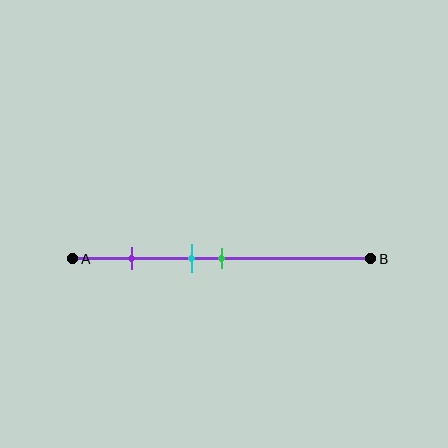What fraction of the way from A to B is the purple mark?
The purple mark is approximately 20% (0.2) of the way from A to B.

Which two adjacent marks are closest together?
The cyan and green marks are the closest adjacent pair.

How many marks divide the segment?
There are 3 marks dividing the segment.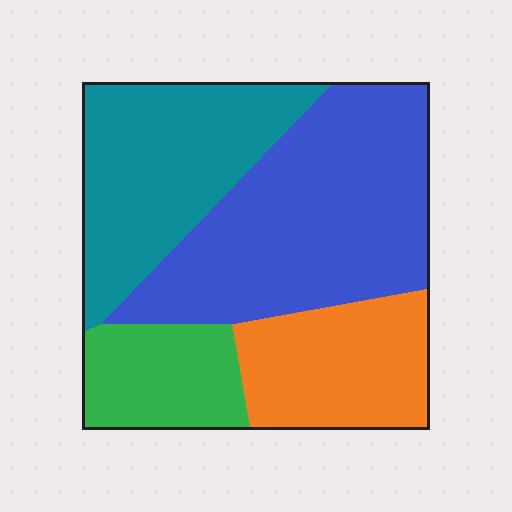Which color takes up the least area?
Green, at roughly 15%.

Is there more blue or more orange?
Blue.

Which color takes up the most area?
Blue, at roughly 40%.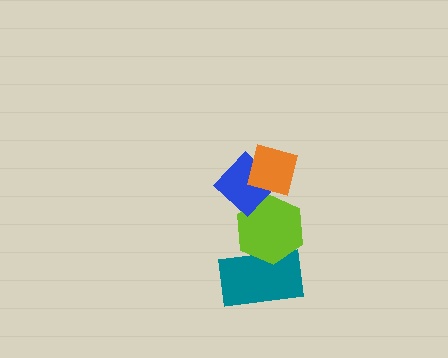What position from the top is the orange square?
The orange square is 1st from the top.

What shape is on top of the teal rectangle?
The lime hexagon is on top of the teal rectangle.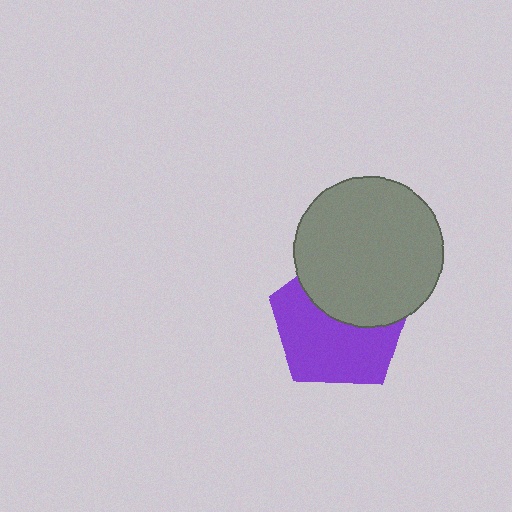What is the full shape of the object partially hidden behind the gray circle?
The partially hidden object is a purple pentagon.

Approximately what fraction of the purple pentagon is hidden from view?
Roughly 41% of the purple pentagon is hidden behind the gray circle.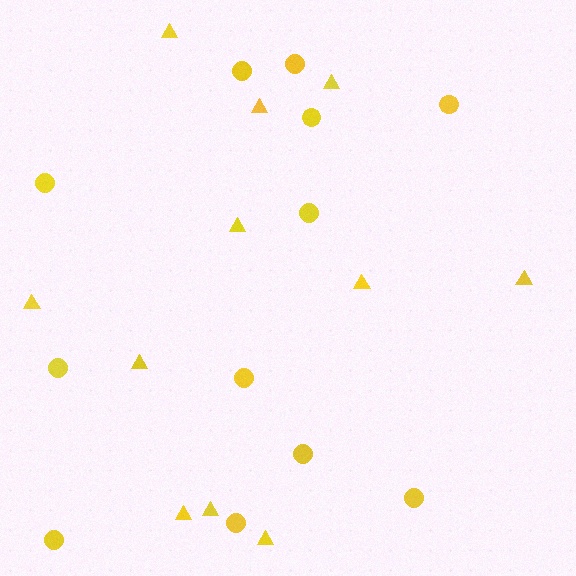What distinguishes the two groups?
There are 2 groups: one group of circles (12) and one group of triangles (11).